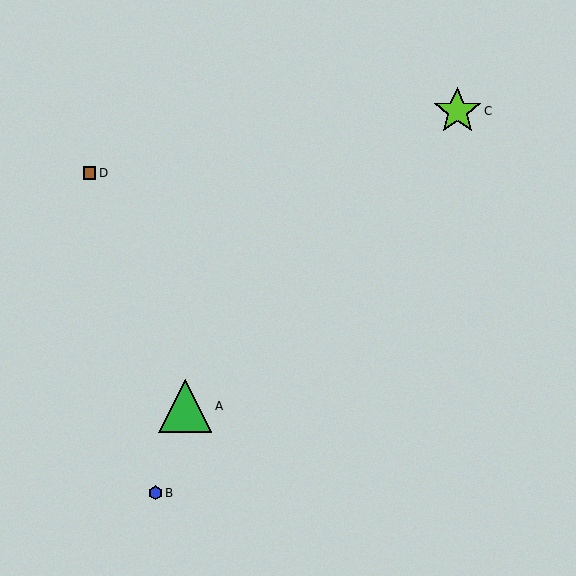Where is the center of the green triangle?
The center of the green triangle is at (185, 406).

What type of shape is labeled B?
Shape B is a blue hexagon.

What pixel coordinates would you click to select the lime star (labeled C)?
Click at (457, 111) to select the lime star C.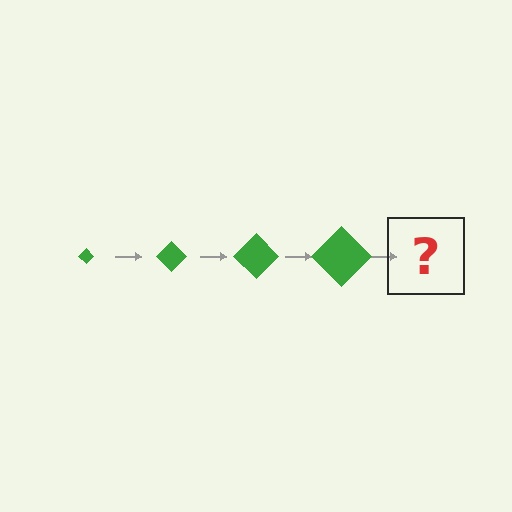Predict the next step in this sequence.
The next step is a green diamond, larger than the previous one.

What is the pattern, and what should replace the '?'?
The pattern is that the diamond gets progressively larger each step. The '?' should be a green diamond, larger than the previous one.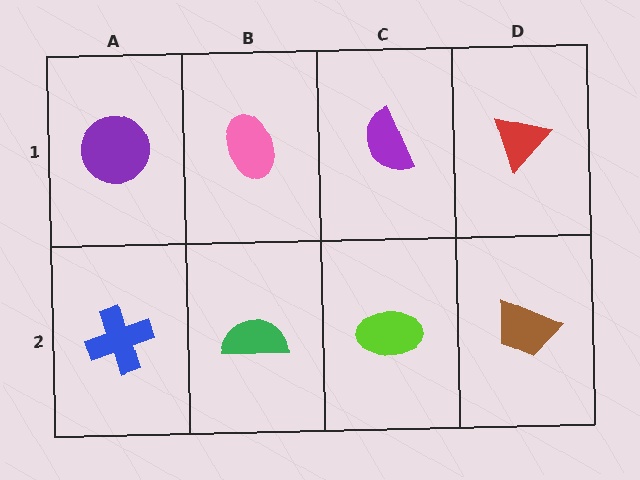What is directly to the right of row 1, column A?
A pink ellipse.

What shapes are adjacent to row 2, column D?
A red triangle (row 1, column D), a lime ellipse (row 2, column C).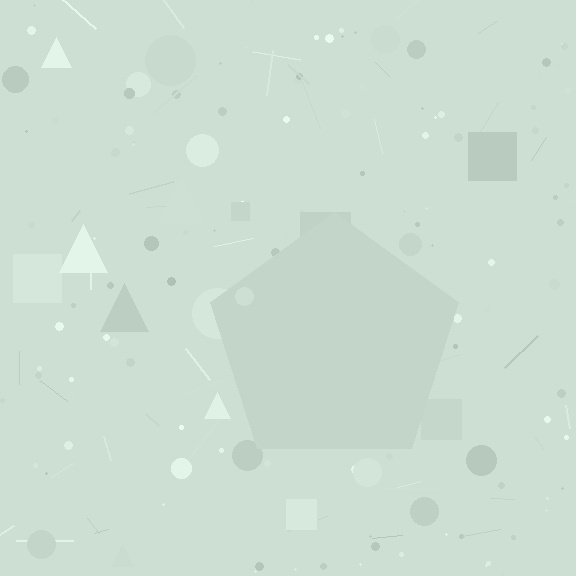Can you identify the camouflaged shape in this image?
The camouflaged shape is a pentagon.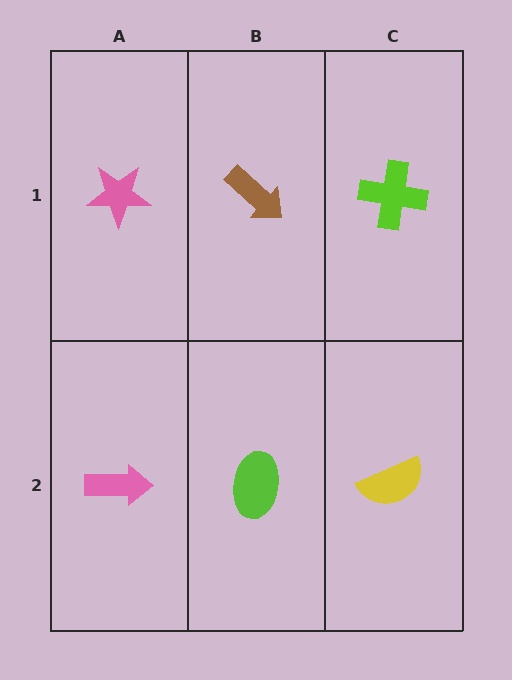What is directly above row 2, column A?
A pink star.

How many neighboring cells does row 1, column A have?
2.